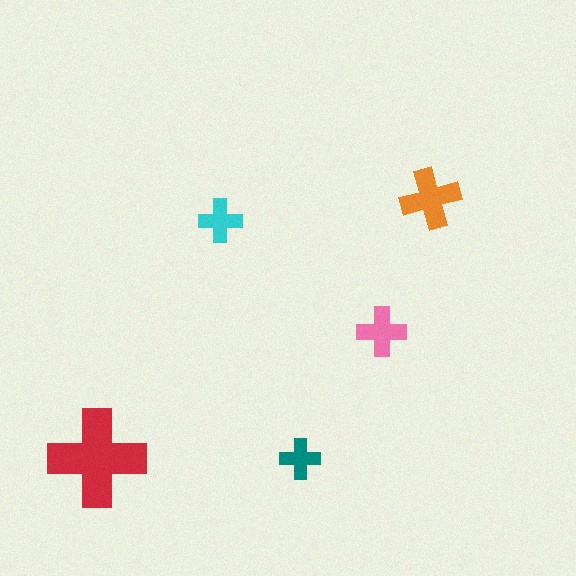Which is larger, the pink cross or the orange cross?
The orange one.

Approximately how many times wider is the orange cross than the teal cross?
About 1.5 times wider.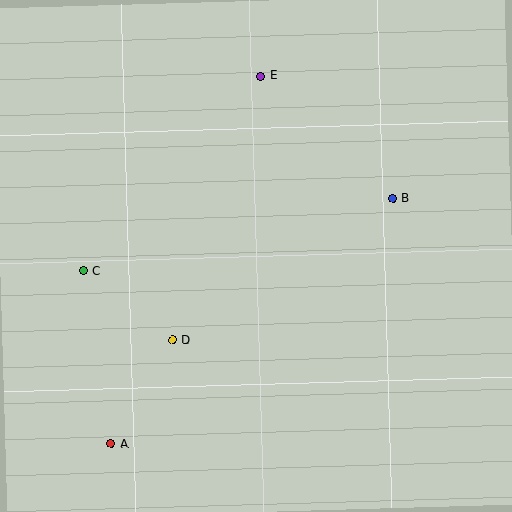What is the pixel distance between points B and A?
The distance between B and A is 374 pixels.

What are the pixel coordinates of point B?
Point B is at (393, 198).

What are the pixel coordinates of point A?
Point A is at (111, 444).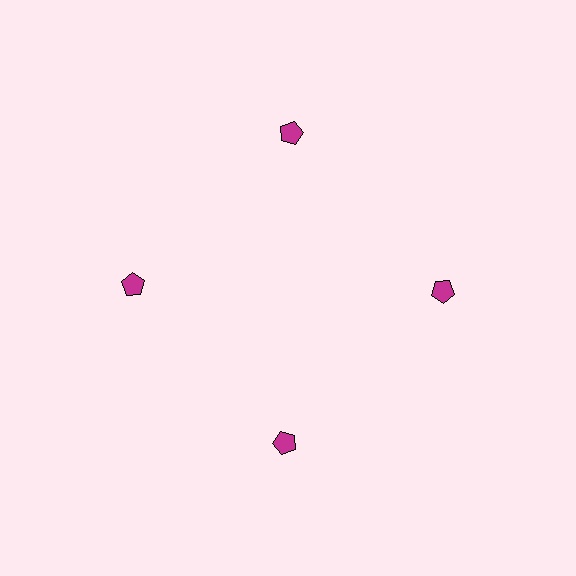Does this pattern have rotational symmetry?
Yes, this pattern has 4-fold rotational symmetry. It looks the same after rotating 90 degrees around the center.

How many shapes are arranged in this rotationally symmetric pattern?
There are 4 shapes, arranged in 4 groups of 1.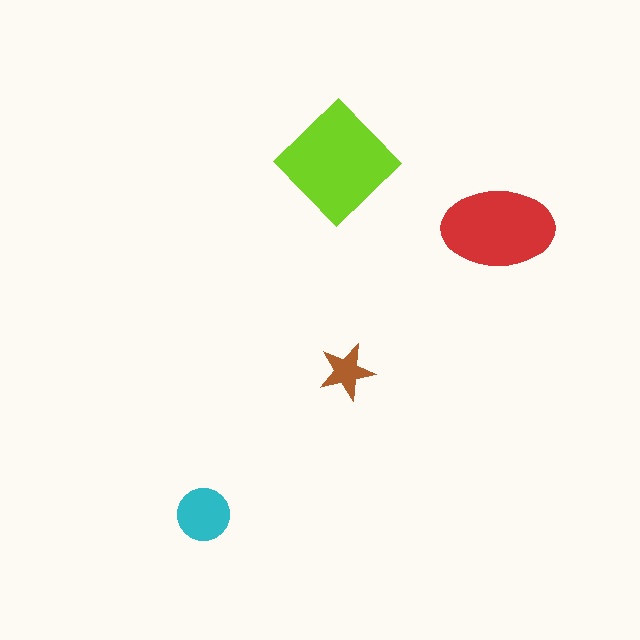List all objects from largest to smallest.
The lime diamond, the red ellipse, the cyan circle, the brown star.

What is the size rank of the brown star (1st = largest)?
4th.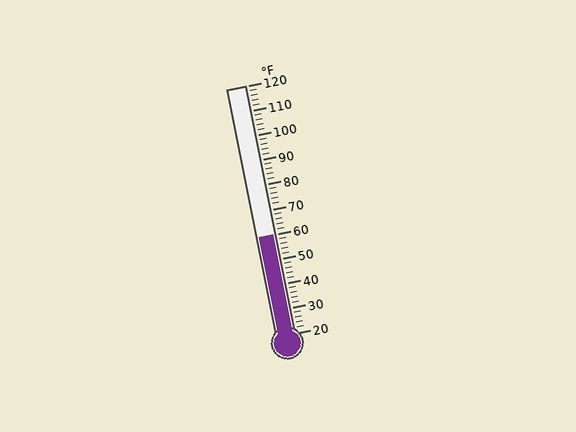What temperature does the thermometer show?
The thermometer shows approximately 60°F.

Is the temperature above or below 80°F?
The temperature is below 80°F.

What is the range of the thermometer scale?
The thermometer scale ranges from 20°F to 120°F.